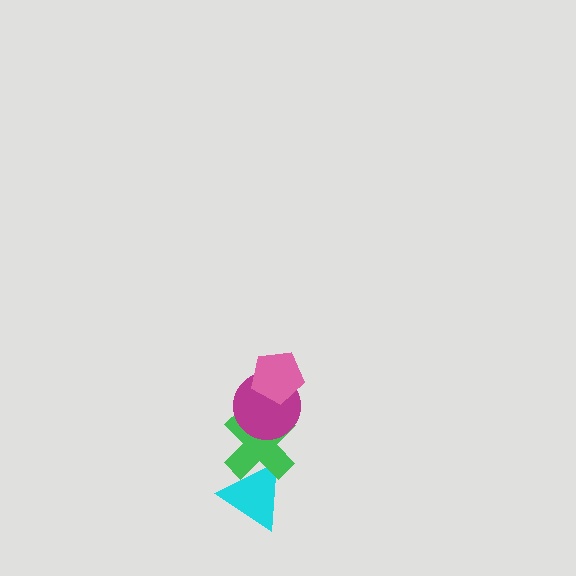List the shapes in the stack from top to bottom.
From top to bottom: the pink pentagon, the magenta circle, the green cross, the cyan triangle.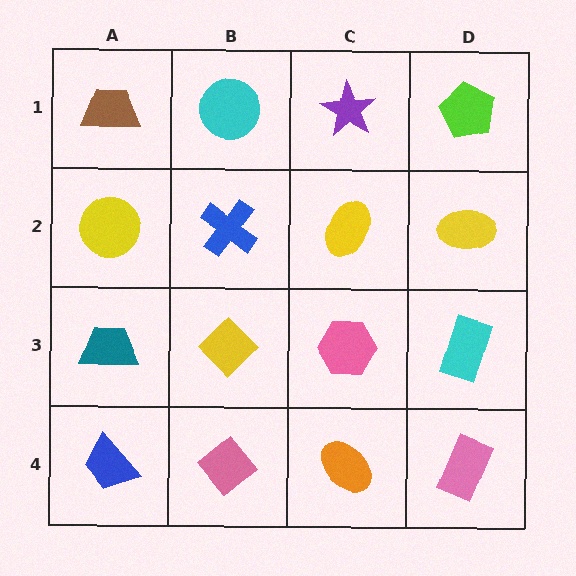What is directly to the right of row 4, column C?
A pink rectangle.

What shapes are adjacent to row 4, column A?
A teal trapezoid (row 3, column A), a pink diamond (row 4, column B).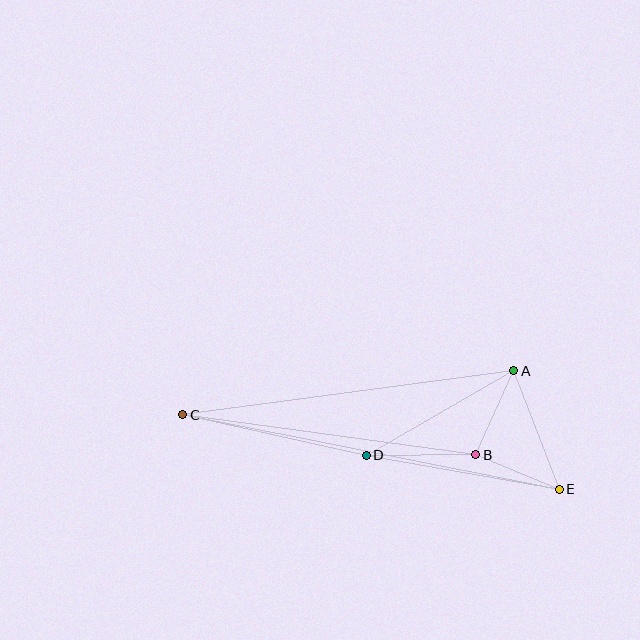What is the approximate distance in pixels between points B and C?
The distance between B and C is approximately 296 pixels.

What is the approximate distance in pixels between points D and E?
The distance between D and E is approximately 196 pixels.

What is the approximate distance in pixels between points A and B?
The distance between A and B is approximately 92 pixels.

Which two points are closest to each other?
Points B and E are closest to each other.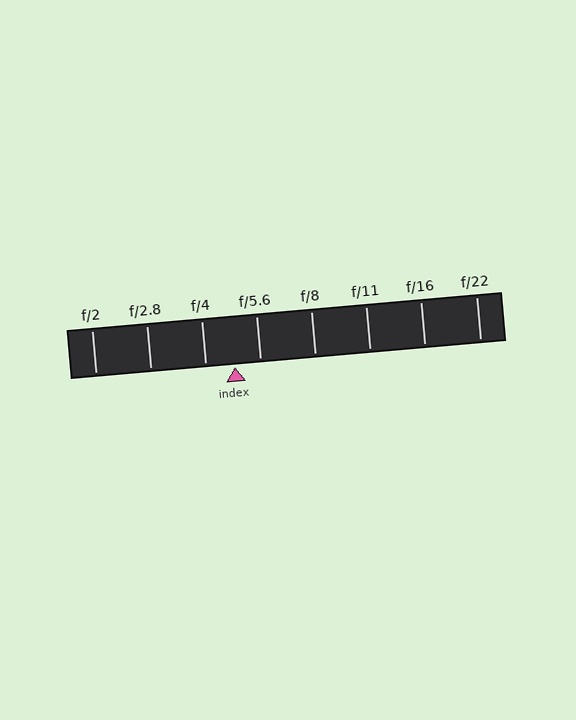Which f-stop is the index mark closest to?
The index mark is closest to f/5.6.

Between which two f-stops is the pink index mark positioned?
The index mark is between f/4 and f/5.6.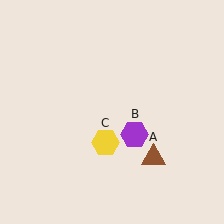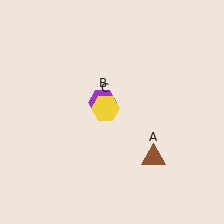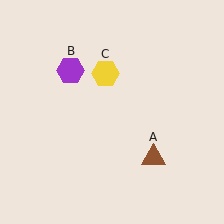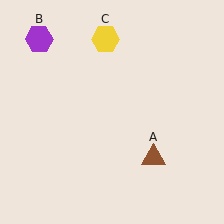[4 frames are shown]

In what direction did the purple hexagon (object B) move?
The purple hexagon (object B) moved up and to the left.